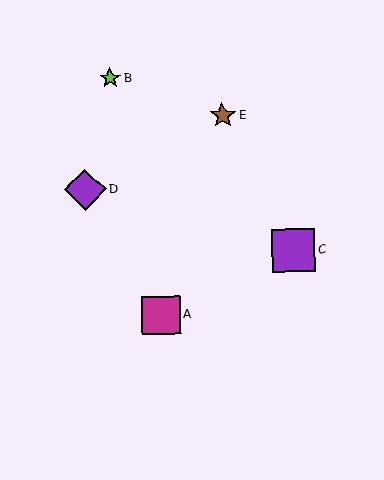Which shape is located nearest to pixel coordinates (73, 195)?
The purple diamond (labeled D) at (85, 190) is nearest to that location.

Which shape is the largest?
The purple square (labeled C) is the largest.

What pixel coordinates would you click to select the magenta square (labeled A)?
Click at (161, 315) to select the magenta square A.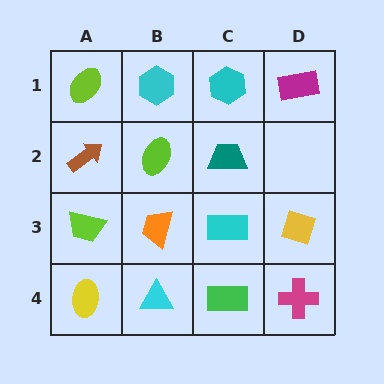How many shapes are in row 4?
4 shapes.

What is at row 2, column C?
A teal trapezoid.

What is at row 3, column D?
A yellow diamond.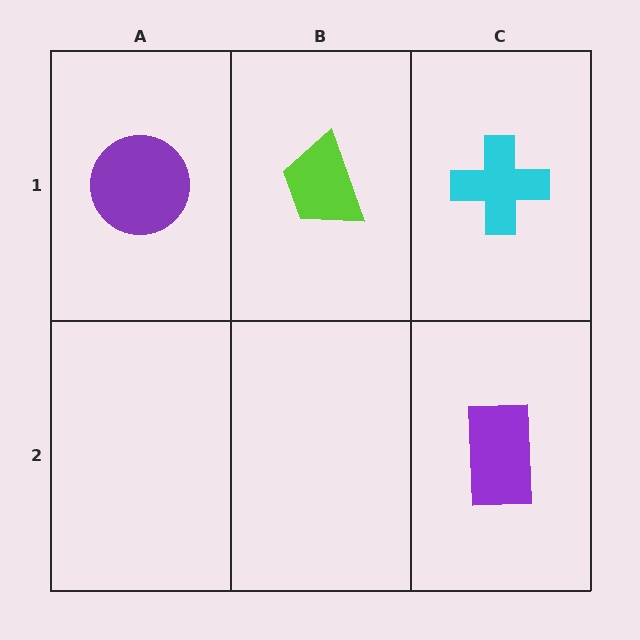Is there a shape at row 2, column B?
No, that cell is empty.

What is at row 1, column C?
A cyan cross.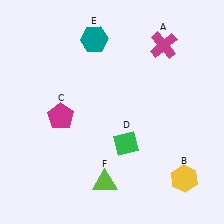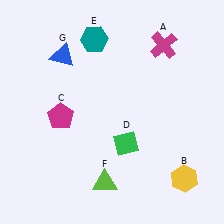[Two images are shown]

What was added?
A blue triangle (G) was added in Image 2.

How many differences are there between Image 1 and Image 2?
There is 1 difference between the two images.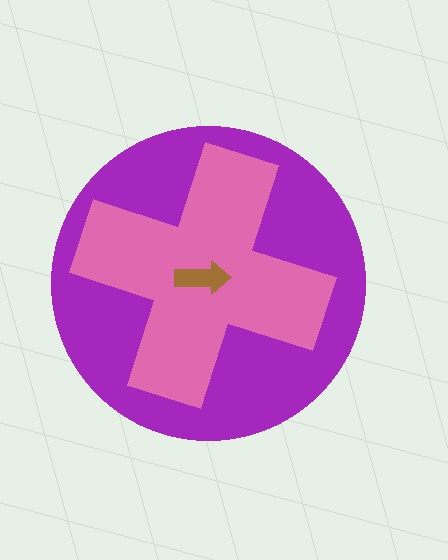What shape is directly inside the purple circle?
The pink cross.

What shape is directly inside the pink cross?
The brown arrow.